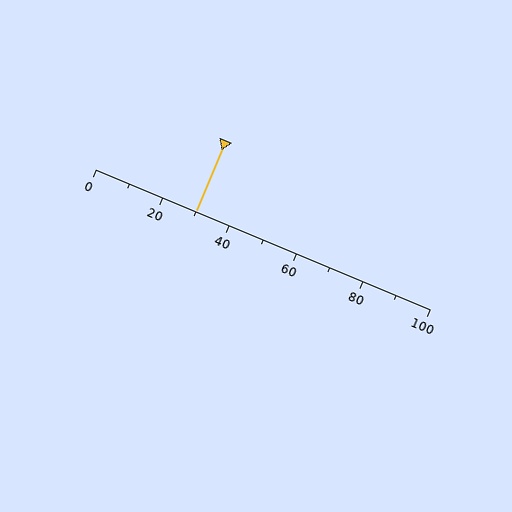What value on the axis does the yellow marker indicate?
The marker indicates approximately 30.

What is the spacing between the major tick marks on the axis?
The major ticks are spaced 20 apart.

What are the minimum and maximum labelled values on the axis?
The axis runs from 0 to 100.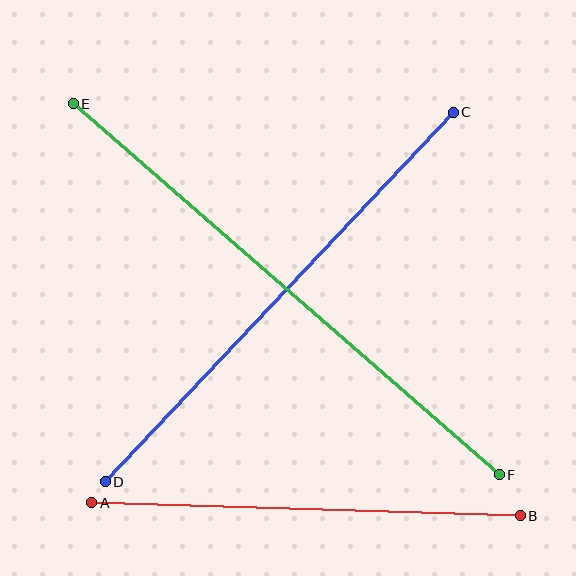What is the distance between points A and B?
The distance is approximately 429 pixels.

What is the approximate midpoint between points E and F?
The midpoint is at approximately (286, 289) pixels.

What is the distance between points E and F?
The distance is approximately 565 pixels.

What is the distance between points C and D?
The distance is approximately 508 pixels.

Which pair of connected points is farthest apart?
Points E and F are farthest apart.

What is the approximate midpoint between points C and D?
The midpoint is at approximately (279, 297) pixels.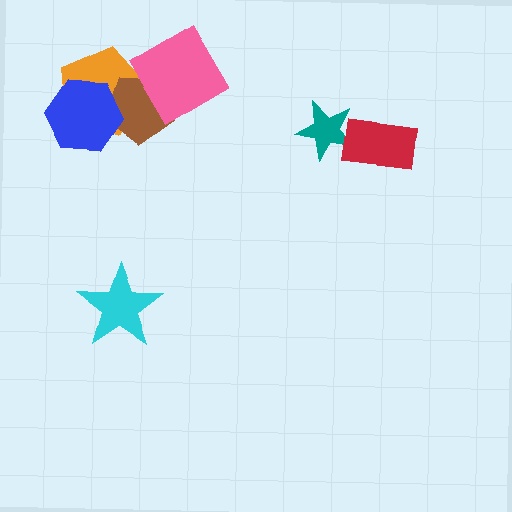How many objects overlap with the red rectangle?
1 object overlaps with the red rectangle.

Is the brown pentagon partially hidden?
Yes, it is partially covered by another shape.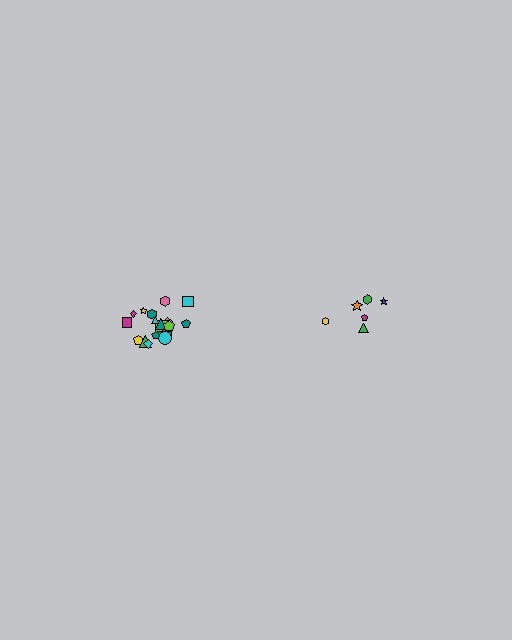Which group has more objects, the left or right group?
The left group.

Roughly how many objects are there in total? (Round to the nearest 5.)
Roughly 25 objects in total.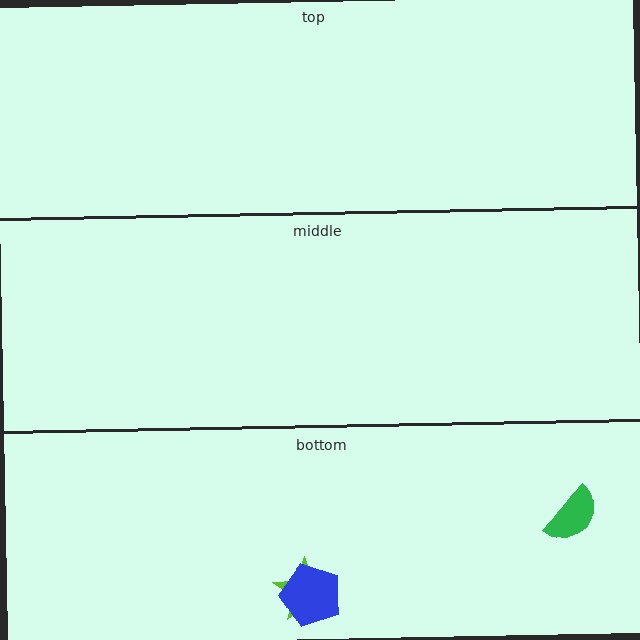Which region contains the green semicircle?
The bottom region.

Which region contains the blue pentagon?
The bottom region.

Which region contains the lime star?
The bottom region.